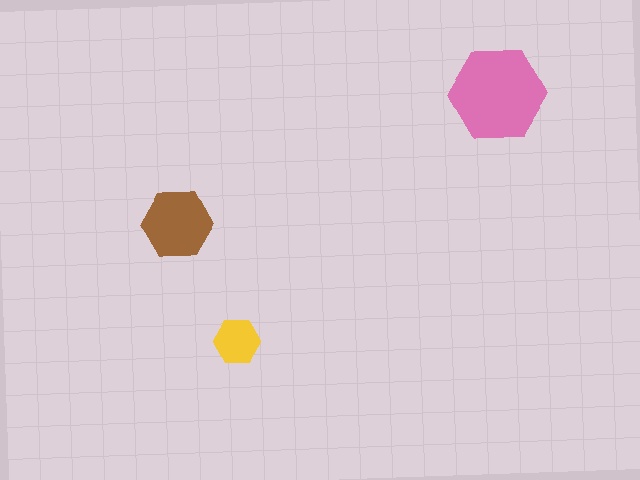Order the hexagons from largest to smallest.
the pink one, the brown one, the yellow one.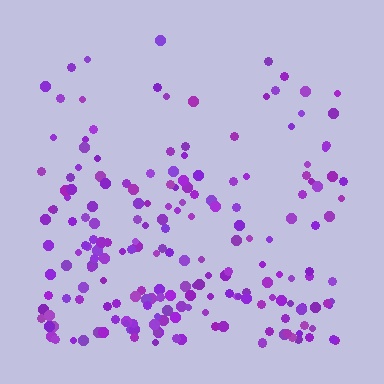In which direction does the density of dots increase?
From top to bottom, with the bottom side densest.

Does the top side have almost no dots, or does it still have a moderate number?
Still a moderate number, just noticeably fewer than the bottom.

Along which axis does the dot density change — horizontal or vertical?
Vertical.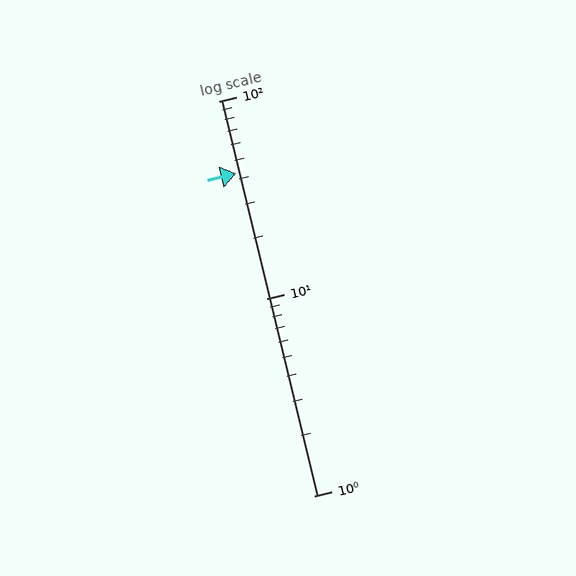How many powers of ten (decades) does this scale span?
The scale spans 2 decades, from 1 to 100.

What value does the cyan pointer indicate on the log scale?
The pointer indicates approximately 43.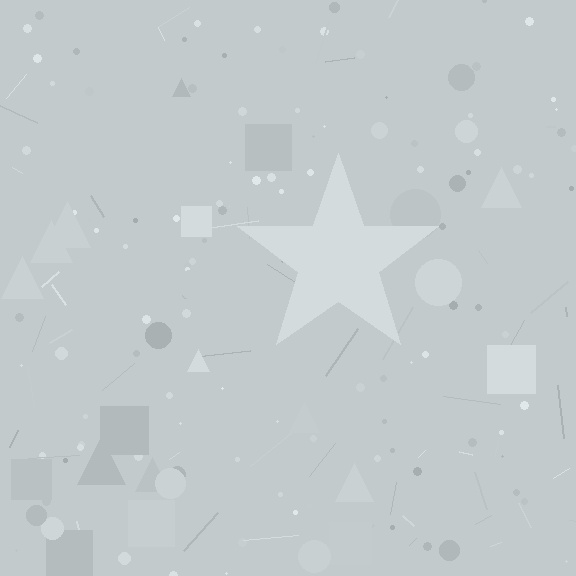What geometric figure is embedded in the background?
A star is embedded in the background.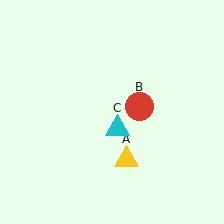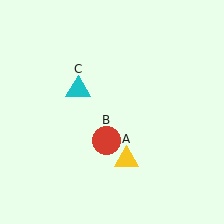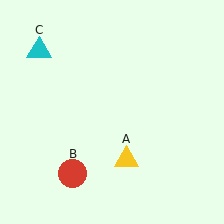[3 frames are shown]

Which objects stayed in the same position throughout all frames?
Yellow triangle (object A) remained stationary.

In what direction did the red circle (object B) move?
The red circle (object B) moved down and to the left.